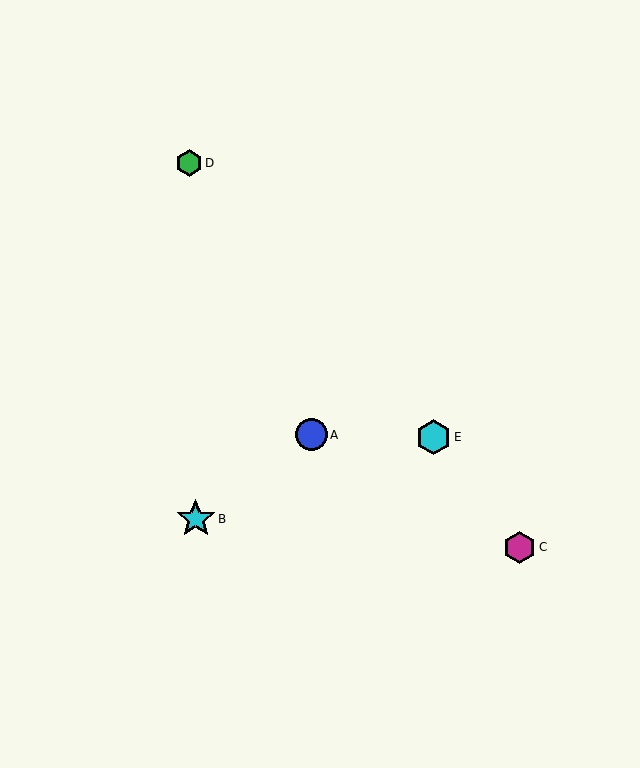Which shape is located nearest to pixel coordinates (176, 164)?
The green hexagon (labeled D) at (189, 163) is nearest to that location.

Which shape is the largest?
The cyan star (labeled B) is the largest.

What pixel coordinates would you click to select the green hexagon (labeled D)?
Click at (189, 163) to select the green hexagon D.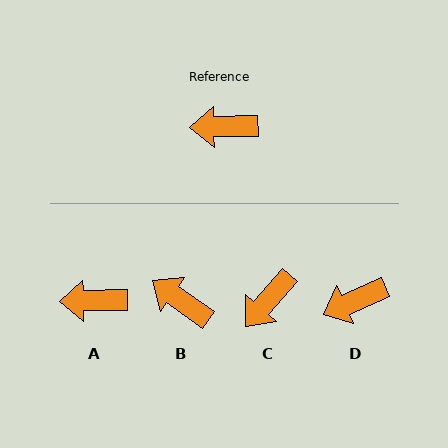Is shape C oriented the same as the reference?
No, it is off by about 48 degrees.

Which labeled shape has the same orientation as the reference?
A.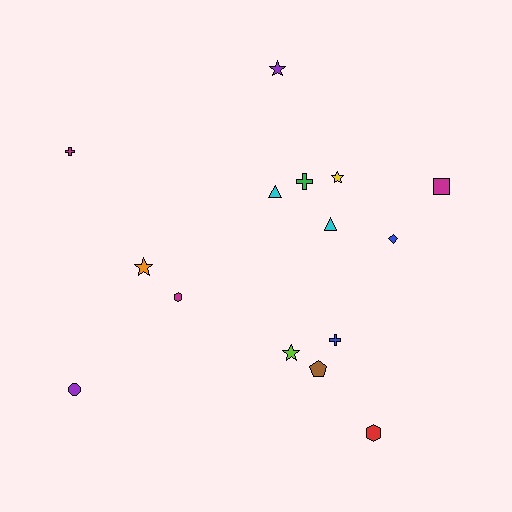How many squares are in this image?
There is 1 square.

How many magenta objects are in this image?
There are 3 magenta objects.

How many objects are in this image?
There are 15 objects.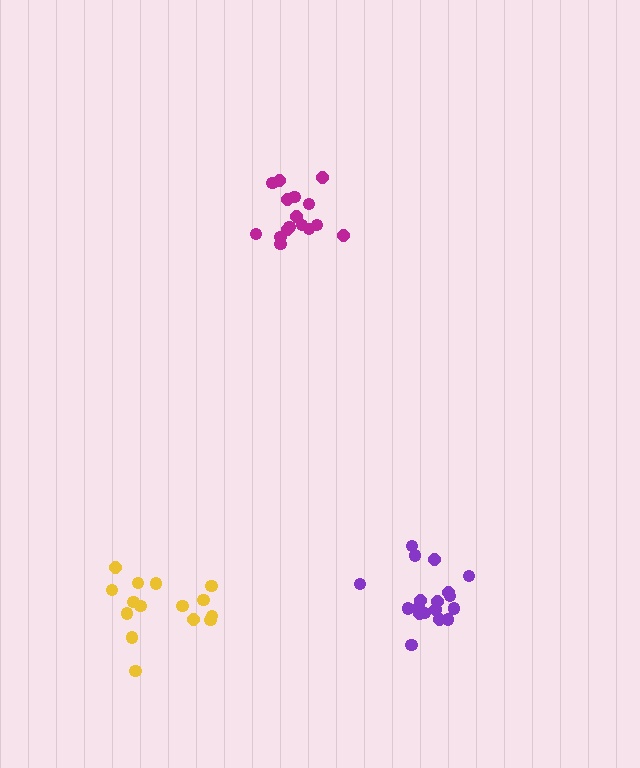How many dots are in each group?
Group 1: 15 dots, Group 2: 18 dots, Group 3: 16 dots (49 total).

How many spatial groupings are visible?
There are 3 spatial groupings.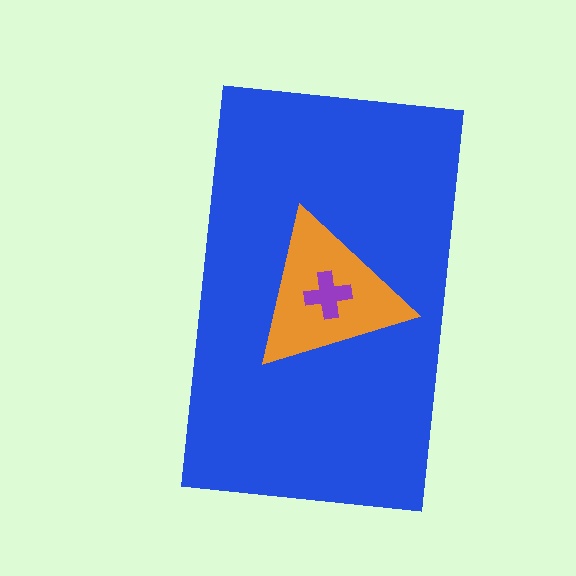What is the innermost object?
The purple cross.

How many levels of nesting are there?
3.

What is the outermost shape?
The blue rectangle.